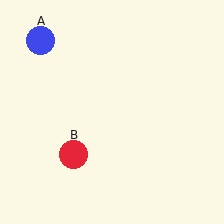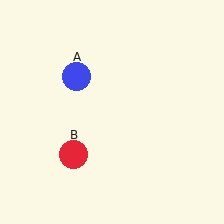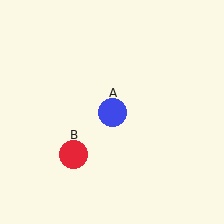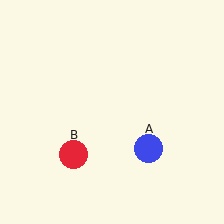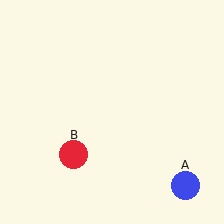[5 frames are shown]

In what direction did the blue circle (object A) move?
The blue circle (object A) moved down and to the right.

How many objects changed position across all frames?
1 object changed position: blue circle (object A).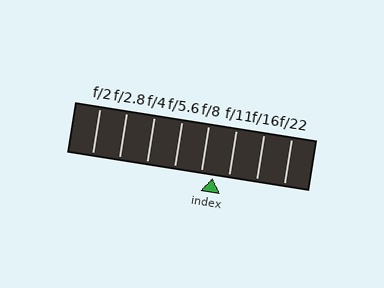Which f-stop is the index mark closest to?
The index mark is closest to f/8.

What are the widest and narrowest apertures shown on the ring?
The widest aperture shown is f/2 and the narrowest is f/22.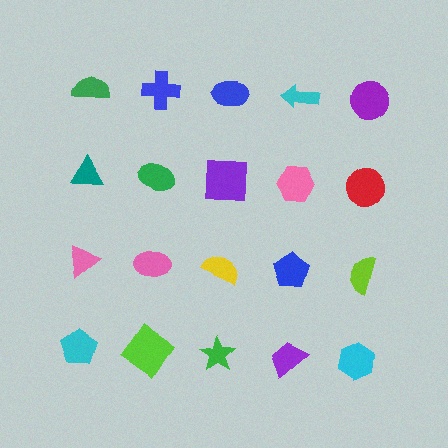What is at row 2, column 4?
A pink hexagon.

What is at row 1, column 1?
A green semicircle.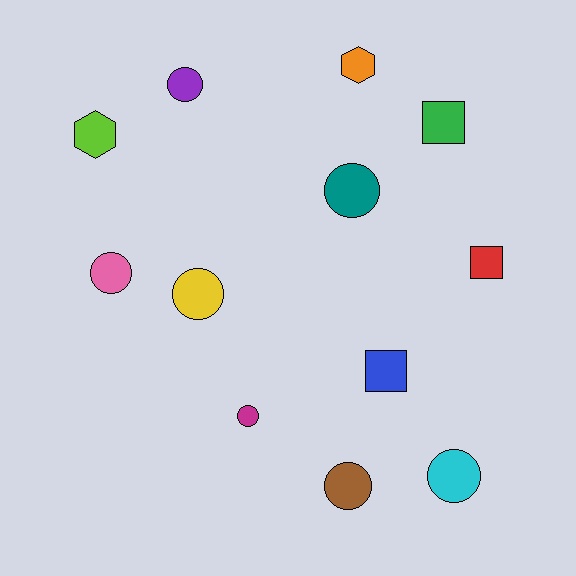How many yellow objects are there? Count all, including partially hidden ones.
There is 1 yellow object.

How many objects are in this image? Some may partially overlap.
There are 12 objects.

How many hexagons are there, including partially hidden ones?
There are 2 hexagons.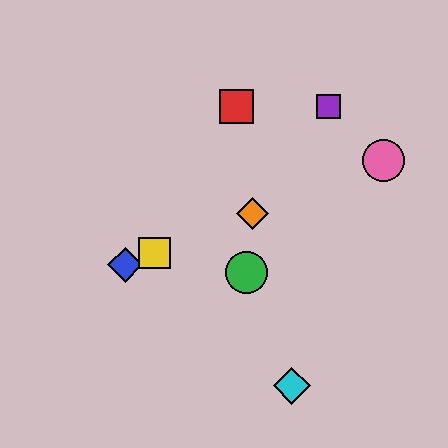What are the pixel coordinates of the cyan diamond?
The cyan diamond is at (292, 386).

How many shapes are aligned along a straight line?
4 shapes (the blue diamond, the yellow square, the orange diamond, the pink circle) are aligned along a straight line.